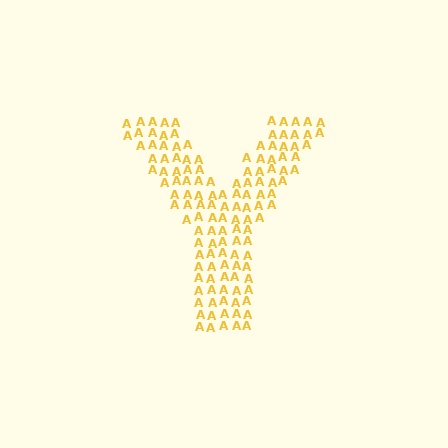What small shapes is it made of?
It is made of small letter A's.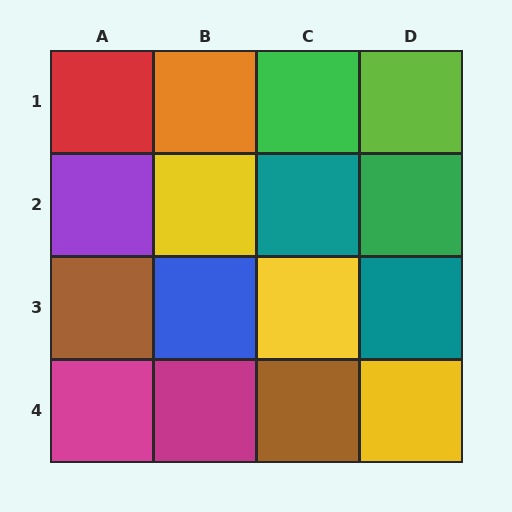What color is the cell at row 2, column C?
Teal.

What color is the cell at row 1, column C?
Green.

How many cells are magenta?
2 cells are magenta.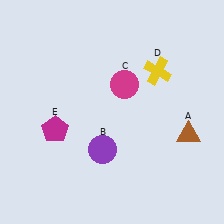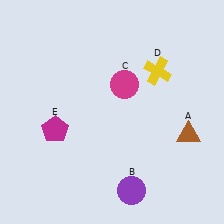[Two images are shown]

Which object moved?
The purple circle (B) moved down.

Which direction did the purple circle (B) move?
The purple circle (B) moved down.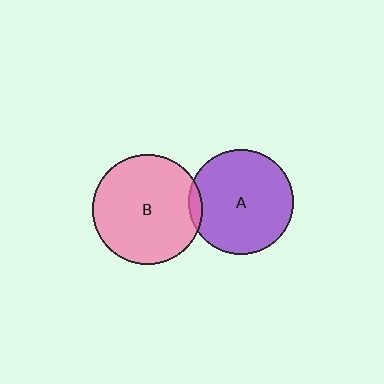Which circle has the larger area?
Circle B (pink).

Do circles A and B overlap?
Yes.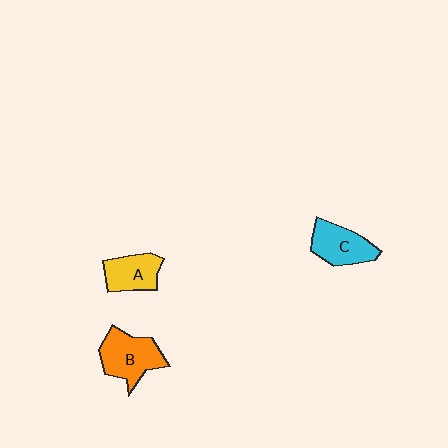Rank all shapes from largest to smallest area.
From largest to smallest: B (orange), C (cyan), A (yellow).